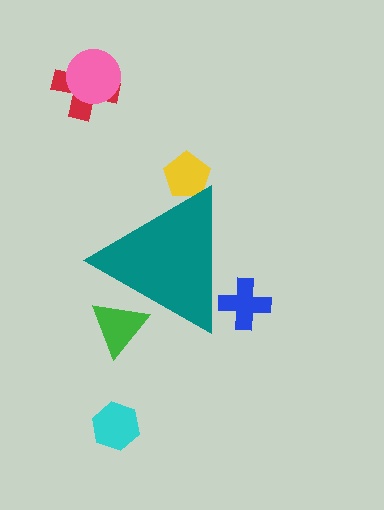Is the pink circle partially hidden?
No, the pink circle is fully visible.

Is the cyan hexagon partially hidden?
No, the cyan hexagon is fully visible.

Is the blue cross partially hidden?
Yes, the blue cross is partially hidden behind the teal triangle.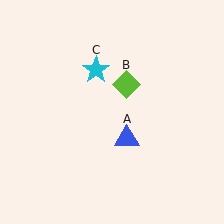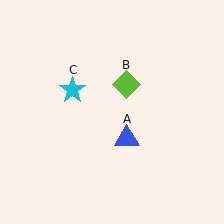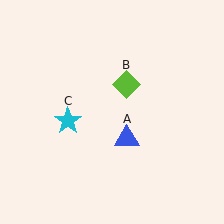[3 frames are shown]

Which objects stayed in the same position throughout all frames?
Blue triangle (object A) and lime diamond (object B) remained stationary.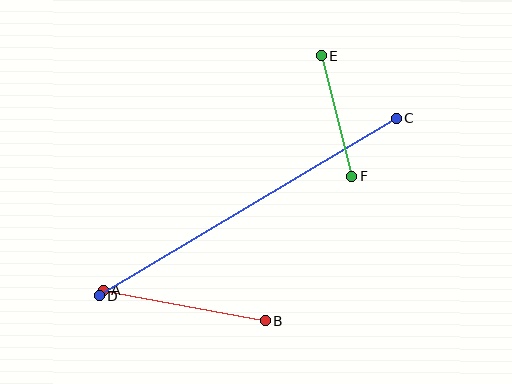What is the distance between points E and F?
The distance is approximately 124 pixels.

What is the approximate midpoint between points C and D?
The midpoint is at approximately (248, 207) pixels.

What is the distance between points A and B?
The distance is approximately 165 pixels.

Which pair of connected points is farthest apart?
Points C and D are farthest apart.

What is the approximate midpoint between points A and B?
The midpoint is at approximately (184, 305) pixels.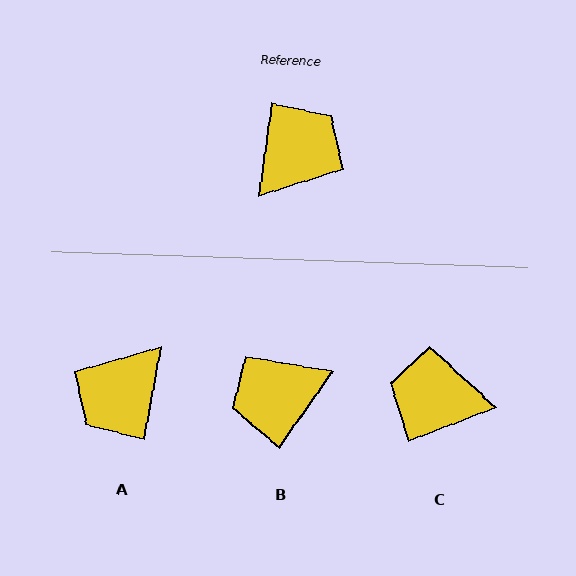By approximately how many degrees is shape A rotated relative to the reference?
Approximately 178 degrees counter-clockwise.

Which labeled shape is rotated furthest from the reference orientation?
A, about 178 degrees away.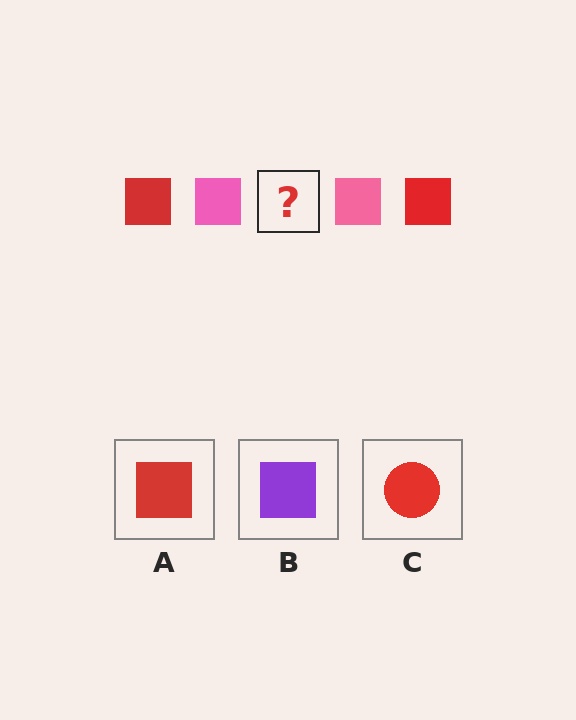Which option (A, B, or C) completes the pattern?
A.